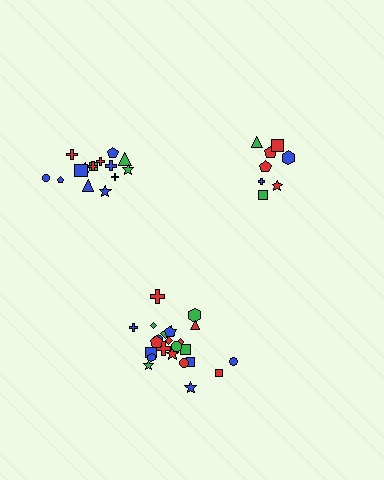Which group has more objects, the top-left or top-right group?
The top-left group.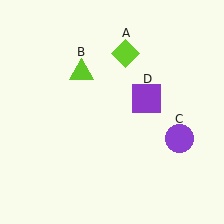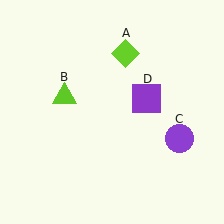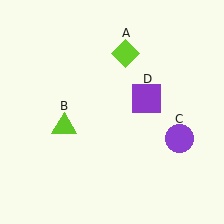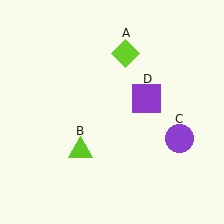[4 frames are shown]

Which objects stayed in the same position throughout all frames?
Lime diamond (object A) and purple circle (object C) and purple square (object D) remained stationary.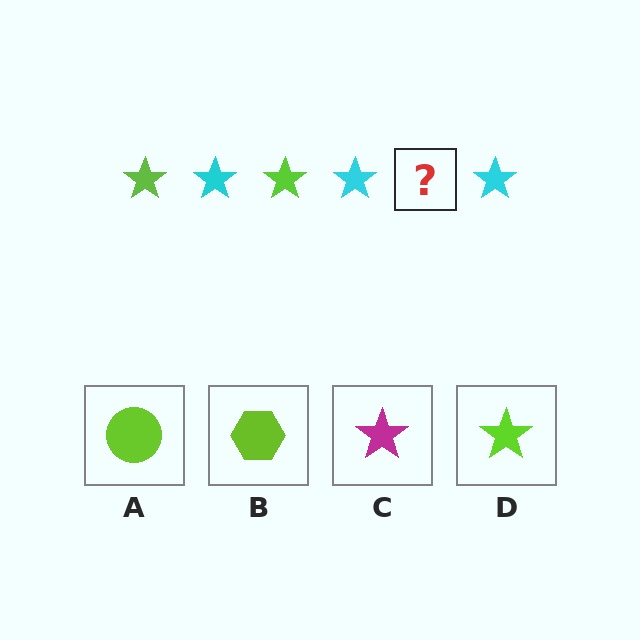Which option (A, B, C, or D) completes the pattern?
D.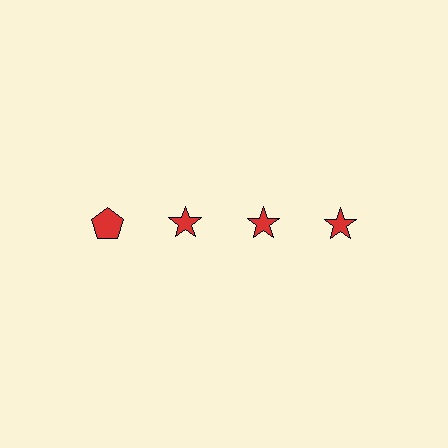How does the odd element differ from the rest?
It has a different shape: pentagon instead of star.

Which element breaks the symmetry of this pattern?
The red pentagon in the top row, leftmost column breaks the symmetry. All other shapes are red stars.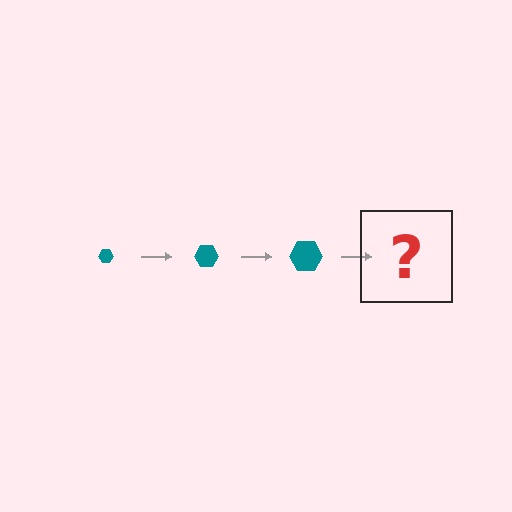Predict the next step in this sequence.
The next step is a teal hexagon, larger than the previous one.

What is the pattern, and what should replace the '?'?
The pattern is that the hexagon gets progressively larger each step. The '?' should be a teal hexagon, larger than the previous one.